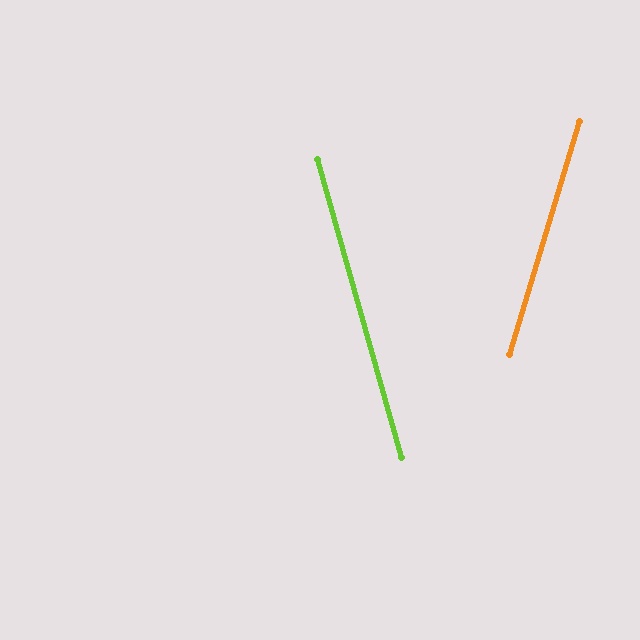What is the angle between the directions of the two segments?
Approximately 33 degrees.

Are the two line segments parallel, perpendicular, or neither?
Neither parallel nor perpendicular — they differ by about 33°.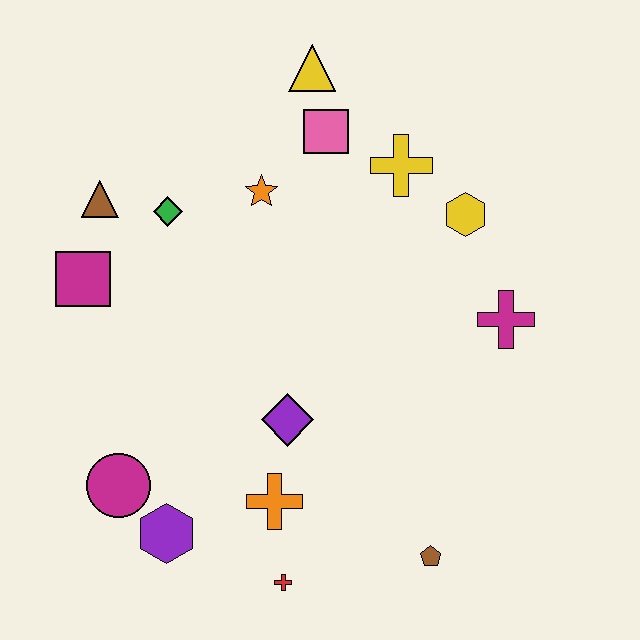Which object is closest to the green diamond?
The brown triangle is closest to the green diamond.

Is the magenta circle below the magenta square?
Yes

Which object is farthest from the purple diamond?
The yellow triangle is farthest from the purple diamond.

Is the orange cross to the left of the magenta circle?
No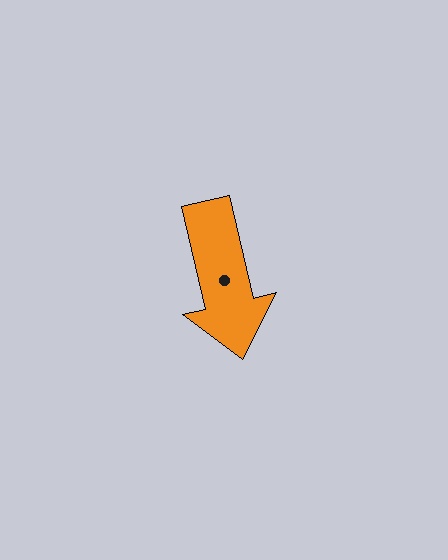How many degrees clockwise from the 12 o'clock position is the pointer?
Approximately 167 degrees.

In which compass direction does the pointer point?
South.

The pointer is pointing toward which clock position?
Roughly 6 o'clock.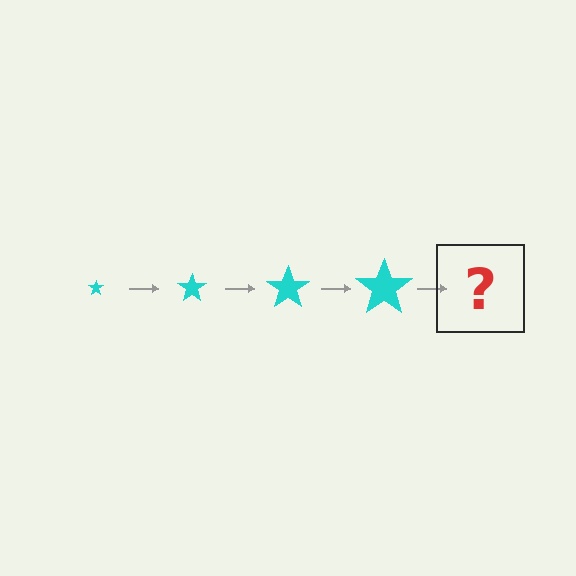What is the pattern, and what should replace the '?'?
The pattern is that the star gets progressively larger each step. The '?' should be a cyan star, larger than the previous one.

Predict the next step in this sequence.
The next step is a cyan star, larger than the previous one.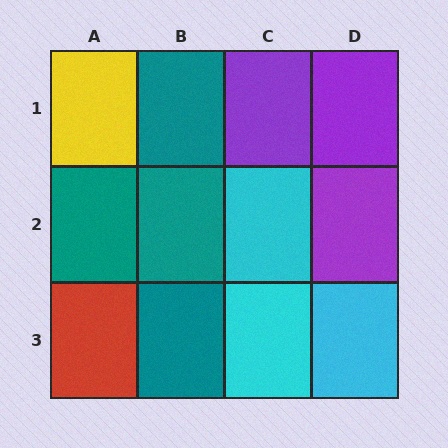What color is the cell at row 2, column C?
Cyan.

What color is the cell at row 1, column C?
Purple.